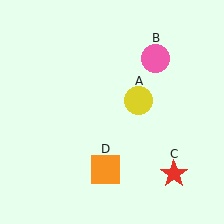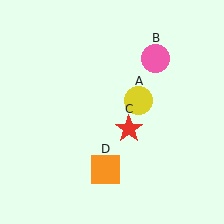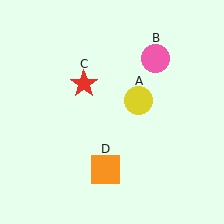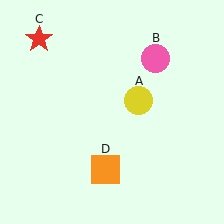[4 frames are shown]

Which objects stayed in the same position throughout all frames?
Yellow circle (object A) and pink circle (object B) and orange square (object D) remained stationary.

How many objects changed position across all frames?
1 object changed position: red star (object C).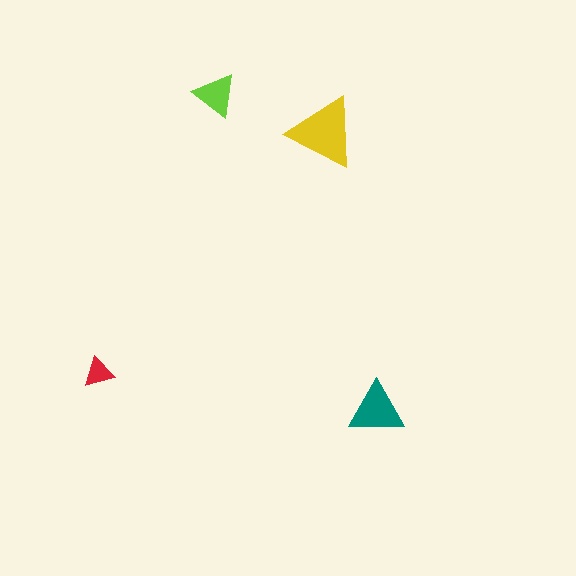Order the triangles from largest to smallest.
the yellow one, the teal one, the lime one, the red one.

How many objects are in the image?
There are 4 objects in the image.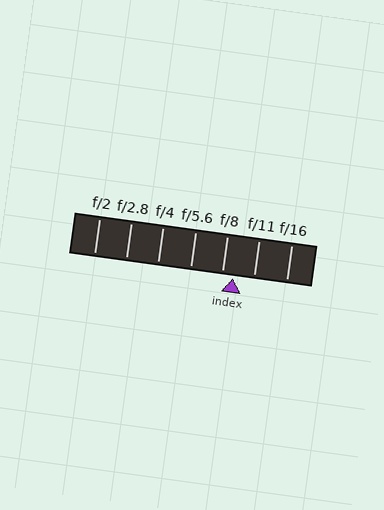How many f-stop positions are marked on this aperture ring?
There are 7 f-stop positions marked.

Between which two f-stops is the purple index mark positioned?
The index mark is between f/8 and f/11.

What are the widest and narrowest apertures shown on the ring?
The widest aperture shown is f/2 and the narrowest is f/16.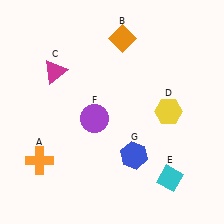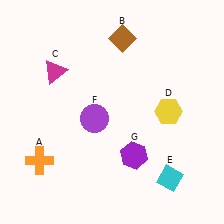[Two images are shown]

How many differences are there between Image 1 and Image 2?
There are 2 differences between the two images.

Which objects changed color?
B changed from orange to brown. G changed from blue to purple.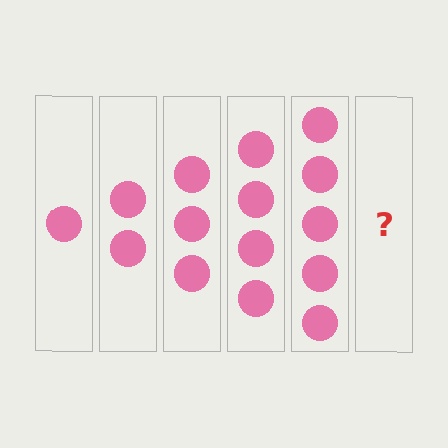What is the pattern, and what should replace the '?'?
The pattern is that each step adds one more circle. The '?' should be 6 circles.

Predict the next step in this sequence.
The next step is 6 circles.